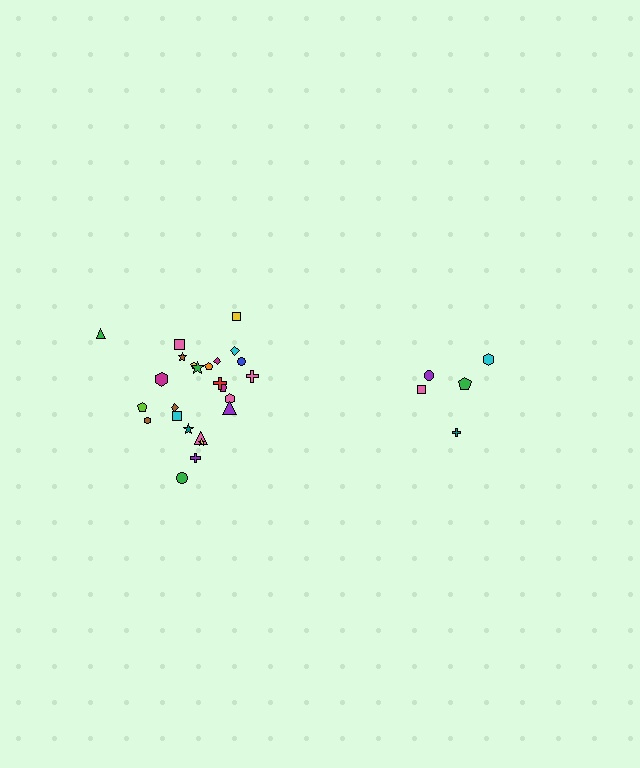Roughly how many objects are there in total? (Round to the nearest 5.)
Roughly 30 objects in total.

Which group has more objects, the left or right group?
The left group.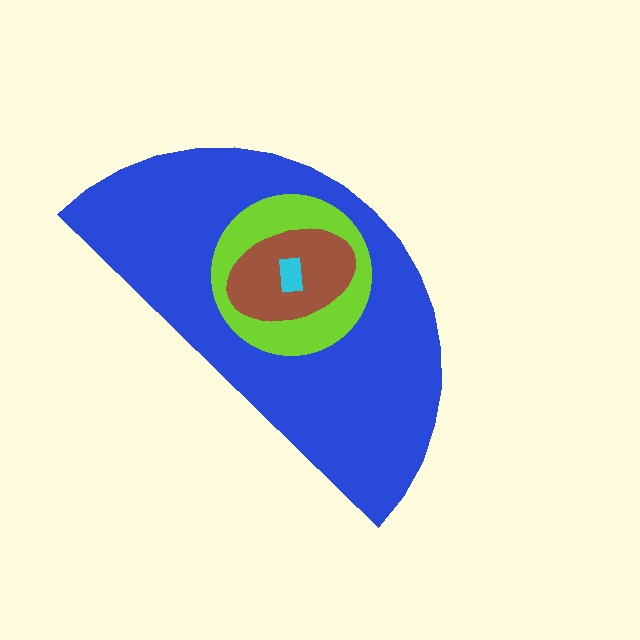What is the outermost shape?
The blue semicircle.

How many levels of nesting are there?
4.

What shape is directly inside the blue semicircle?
The lime circle.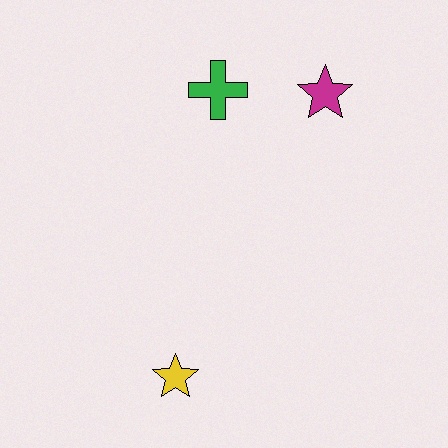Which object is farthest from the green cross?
The yellow star is farthest from the green cross.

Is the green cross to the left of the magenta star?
Yes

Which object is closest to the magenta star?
The green cross is closest to the magenta star.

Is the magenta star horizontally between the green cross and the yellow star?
No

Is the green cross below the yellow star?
No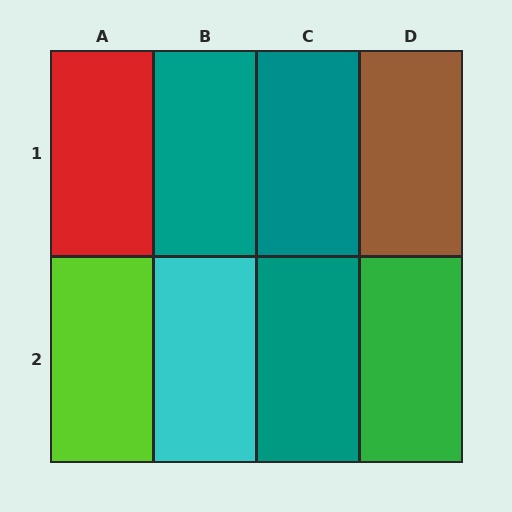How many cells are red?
1 cell is red.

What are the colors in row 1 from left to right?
Red, teal, teal, brown.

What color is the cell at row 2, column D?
Green.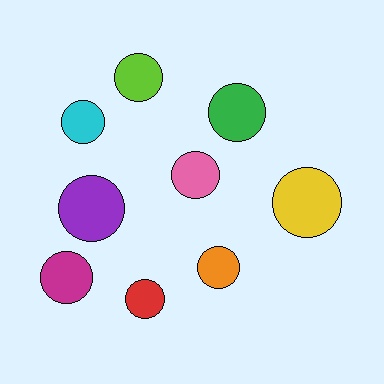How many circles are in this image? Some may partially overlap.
There are 9 circles.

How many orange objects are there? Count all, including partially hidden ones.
There is 1 orange object.